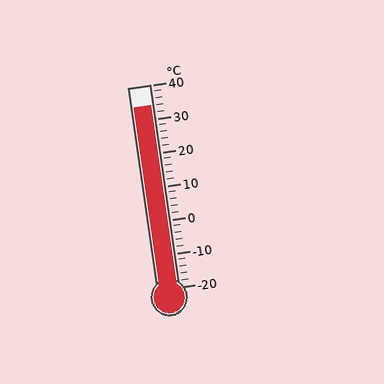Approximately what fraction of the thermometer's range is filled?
The thermometer is filled to approximately 90% of its range.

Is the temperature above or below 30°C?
The temperature is above 30°C.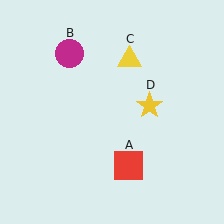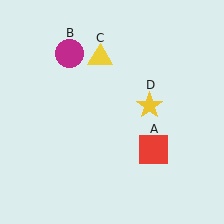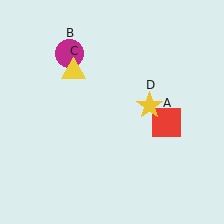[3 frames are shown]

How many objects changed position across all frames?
2 objects changed position: red square (object A), yellow triangle (object C).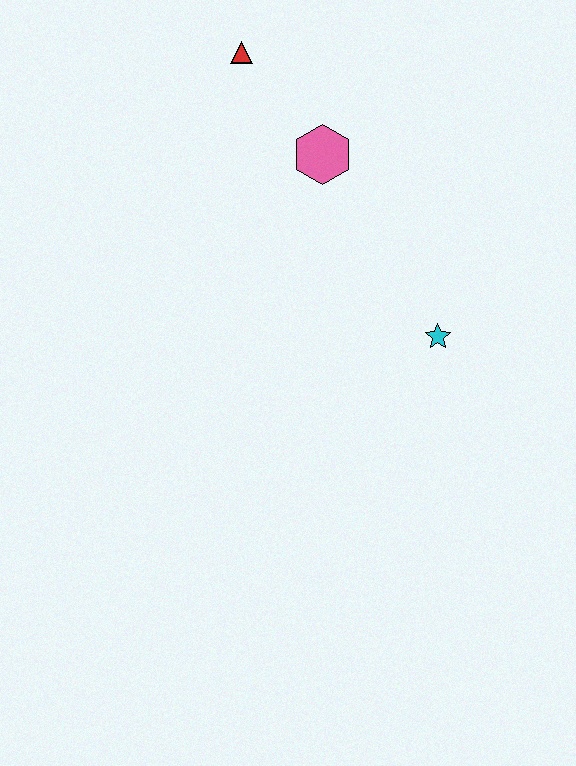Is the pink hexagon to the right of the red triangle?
Yes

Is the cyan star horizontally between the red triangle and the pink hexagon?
No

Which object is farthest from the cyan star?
The red triangle is farthest from the cyan star.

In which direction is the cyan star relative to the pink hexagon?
The cyan star is below the pink hexagon.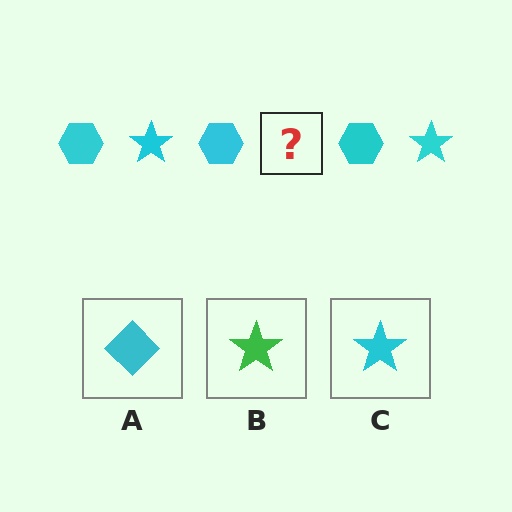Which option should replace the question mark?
Option C.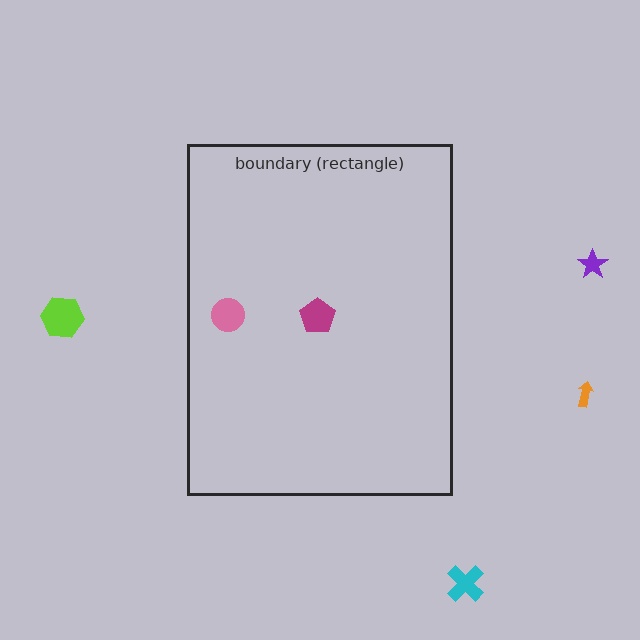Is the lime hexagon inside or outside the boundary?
Outside.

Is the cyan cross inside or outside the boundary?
Outside.